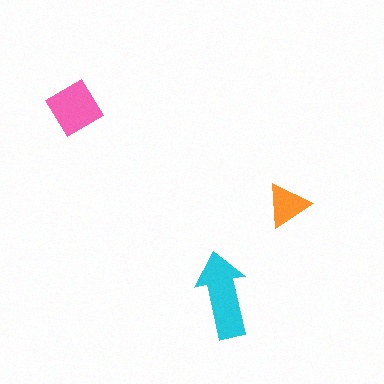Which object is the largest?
The cyan arrow.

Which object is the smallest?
The orange triangle.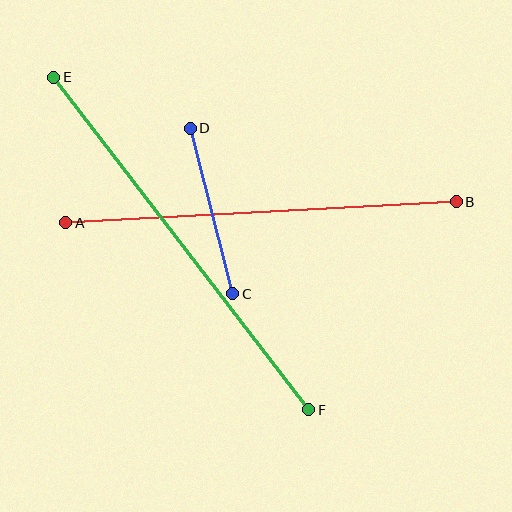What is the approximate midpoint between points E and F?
The midpoint is at approximately (181, 244) pixels.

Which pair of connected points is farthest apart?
Points E and F are farthest apart.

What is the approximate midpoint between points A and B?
The midpoint is at approximately (261, 212) pixels.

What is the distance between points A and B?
The distance is approximately 391 pixels.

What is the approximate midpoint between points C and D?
The midpoint is at approximately (212, 211) pixels.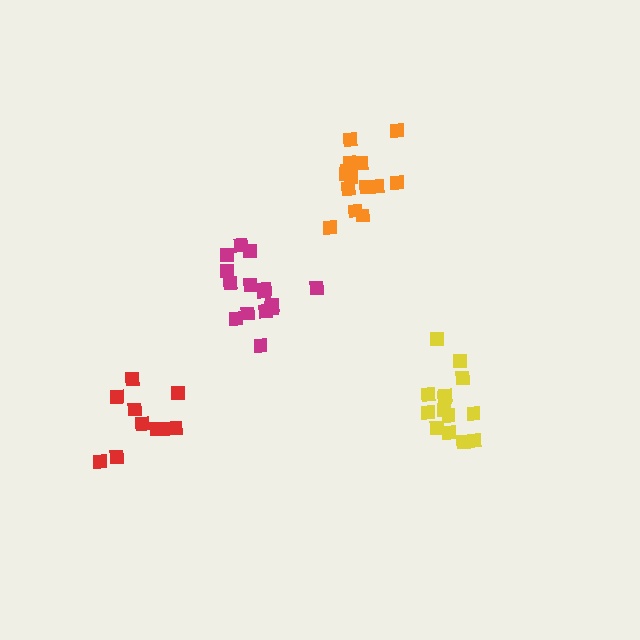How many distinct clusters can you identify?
There are 4 distinct clusters.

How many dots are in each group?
Group 1: 15 dots, Group 2: 14 dots, Group 3: 10 dots, Group 4: 14 dots (53 total).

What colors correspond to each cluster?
The clusters are colored: magenta, orange, red, yellow.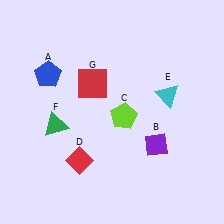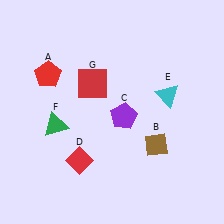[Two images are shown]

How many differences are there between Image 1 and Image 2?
There are 3 differences between the two images.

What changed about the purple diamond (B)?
In Image 1, B is purple. In Image 2, it changed to brown.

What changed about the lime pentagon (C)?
In Image 1, C is lime. In Image 2, it changed to purple.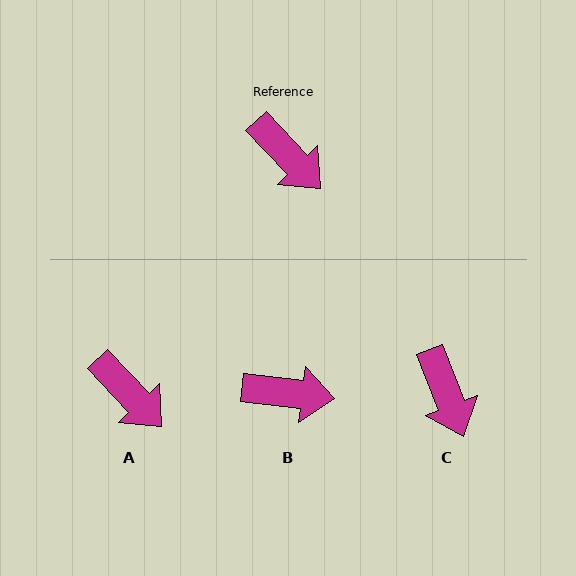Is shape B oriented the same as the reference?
No, it is off by about 40 degrees.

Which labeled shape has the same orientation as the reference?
A.